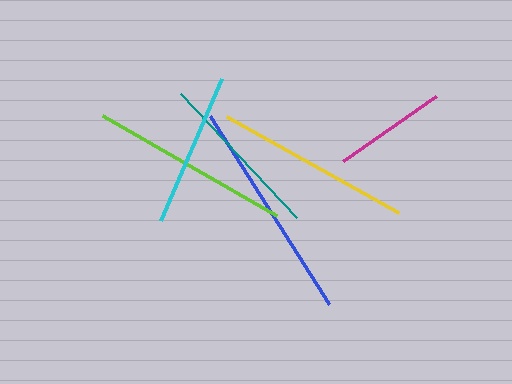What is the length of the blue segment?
The blue segment is approximately 222 pixels long.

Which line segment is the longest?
The blue line is the longest at approximately 222 pixels.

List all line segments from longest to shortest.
From longest to shortest: blue, lime, yellow, teal, cyan, magenta.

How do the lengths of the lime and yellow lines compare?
The lime and yellow lines are approximately the same length.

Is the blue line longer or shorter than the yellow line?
The blue line is longer than the yellow line.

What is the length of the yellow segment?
The yellow segment is approximately 197 pixels long.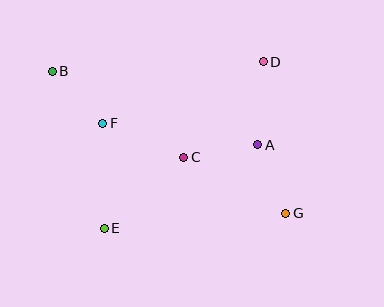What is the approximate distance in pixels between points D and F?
The distance between D and F is approximately 172 pixels.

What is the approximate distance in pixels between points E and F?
The distance between E and F is approximately 105 pixels.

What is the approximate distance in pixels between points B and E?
The distance between B and E is approximately 165 pixels.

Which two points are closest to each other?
Points B and F are closest to each other.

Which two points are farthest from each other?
Points B and G are farthest from each other.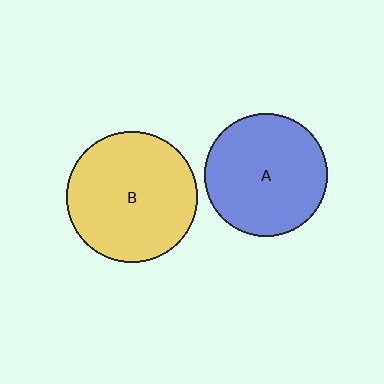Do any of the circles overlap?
No, none of the circles overlap.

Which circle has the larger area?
Circle B (yellow).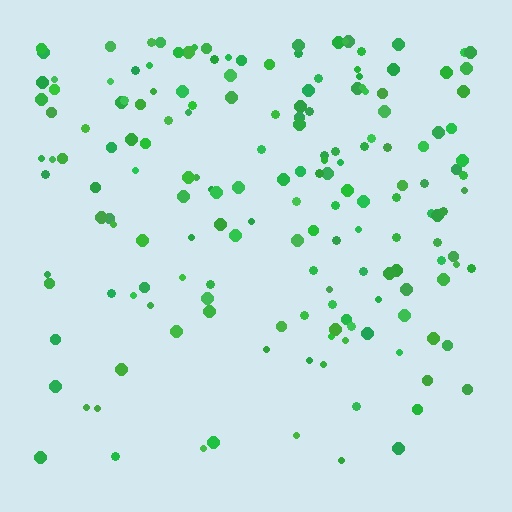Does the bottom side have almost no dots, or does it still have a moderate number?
Still a moderate number, just noticeably fewer than the top.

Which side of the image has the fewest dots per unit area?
The bottom.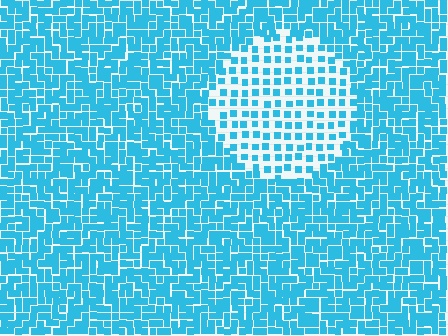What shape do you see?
I see a circle.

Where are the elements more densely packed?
The elements are more densely packed outside the circle boundary.